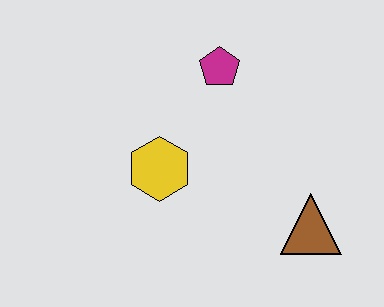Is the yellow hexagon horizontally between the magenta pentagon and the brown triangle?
No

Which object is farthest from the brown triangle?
The magenta pentagon is farthest from the brown triangle.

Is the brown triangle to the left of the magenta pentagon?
No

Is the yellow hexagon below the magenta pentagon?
Yes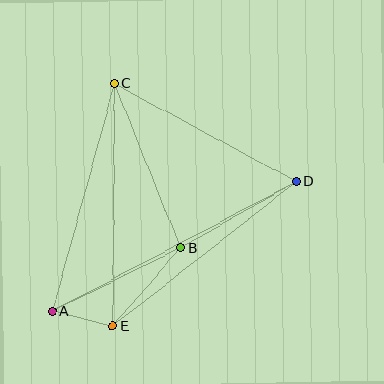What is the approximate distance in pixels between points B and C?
The distance between B and C is approximately 177 pixels.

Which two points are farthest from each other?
Points A and D are farthest from each other.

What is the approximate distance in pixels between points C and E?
The distance between C and E is approximately 242 pixels.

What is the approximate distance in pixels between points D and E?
The distance between D and E is approximately 233 pixels.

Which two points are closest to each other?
Points A and E are closest to each other.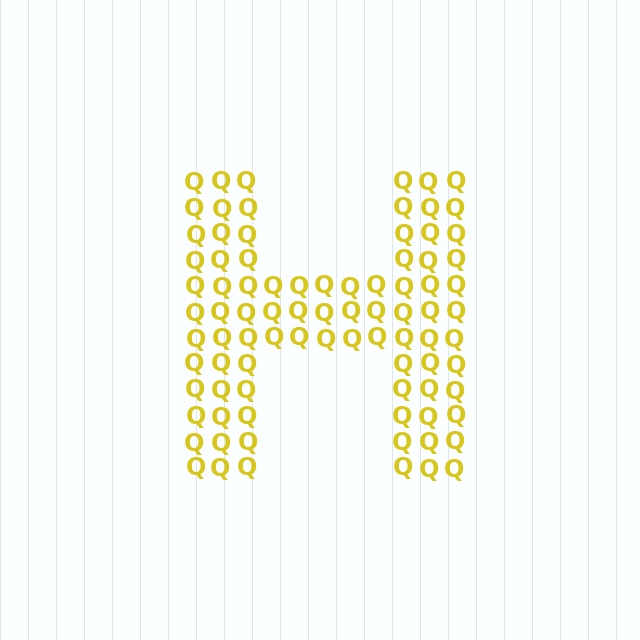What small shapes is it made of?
It is made of small letter Q's.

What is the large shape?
The large shape is the letter H.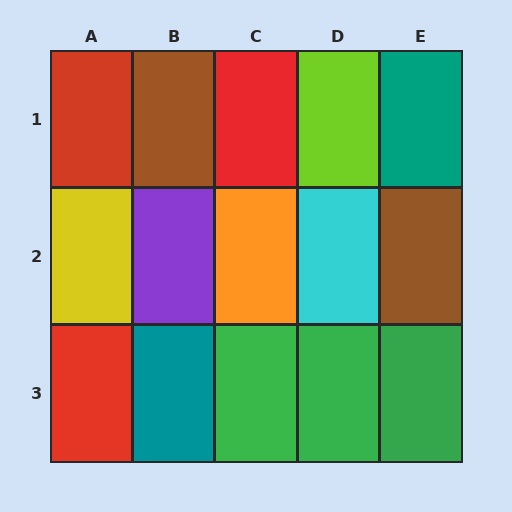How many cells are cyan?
1 cell is cyan.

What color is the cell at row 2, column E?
Brown.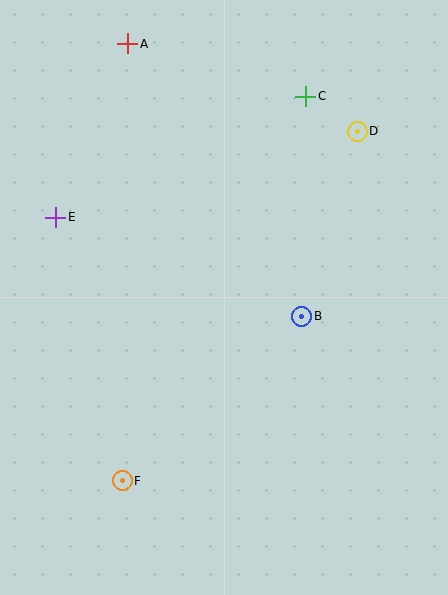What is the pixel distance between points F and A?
The distance between F and A is 437 pixels.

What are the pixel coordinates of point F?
Point F is at (122, 481).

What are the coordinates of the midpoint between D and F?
The midpoint between D and F is at (240, 306).